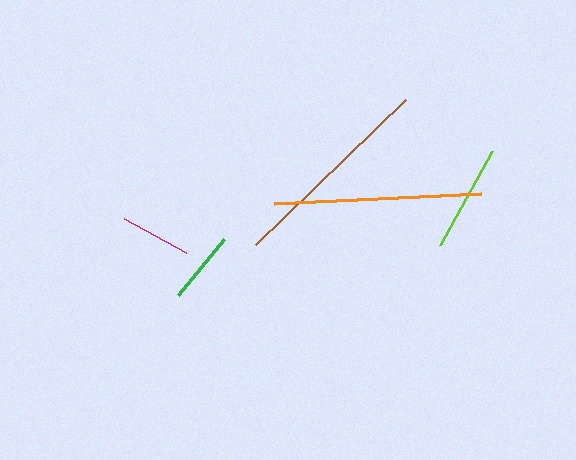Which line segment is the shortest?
The magenta line is the shortest at approximately 70 pixels.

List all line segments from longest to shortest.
From longest to shortest: brown, orange, lime, green, magenta.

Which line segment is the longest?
The brown line is the longest at approximately 208 pixels.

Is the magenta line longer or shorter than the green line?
The green line is longer than the magenta line.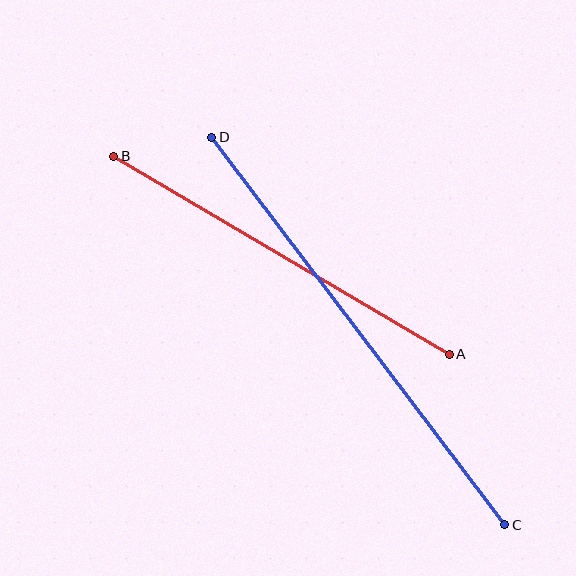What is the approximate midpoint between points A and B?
The midpoint is at approximately (281, 255) pixels.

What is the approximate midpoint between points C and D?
The midpoint is at approximately (358, 331) pixels.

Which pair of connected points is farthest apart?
Points C and D are farthest apart.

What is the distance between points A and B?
The distance is approximately 389 pixels.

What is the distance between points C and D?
The distance is approximately 486 pixels.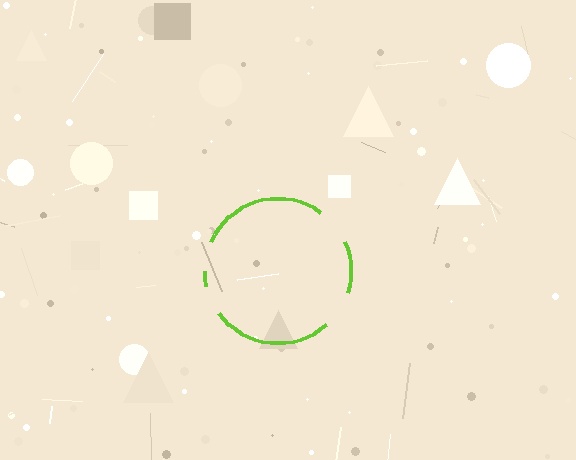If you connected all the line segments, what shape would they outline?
They would outline a circle.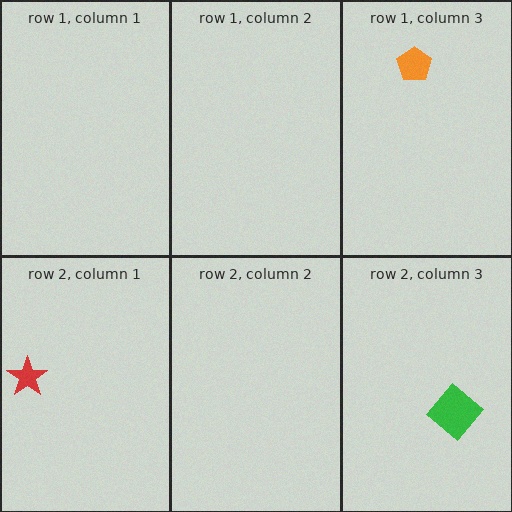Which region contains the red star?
The row 2, column 1 region.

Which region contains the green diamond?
The row 2, column 3 region.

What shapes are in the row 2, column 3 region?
The green diamond.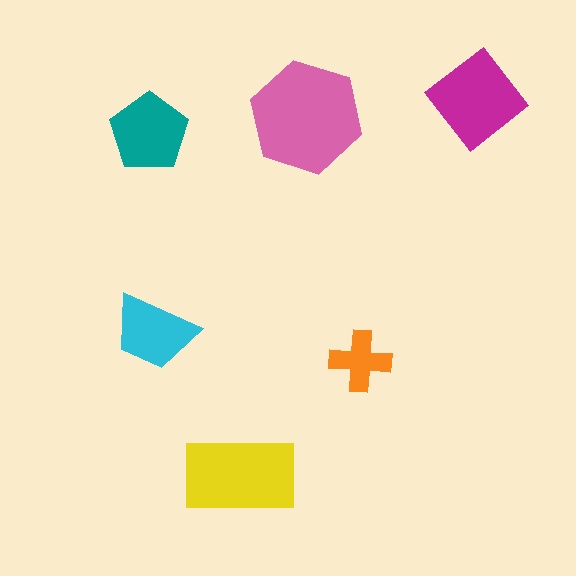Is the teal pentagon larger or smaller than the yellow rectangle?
Smaller.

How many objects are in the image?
There are 6 objects in the image.